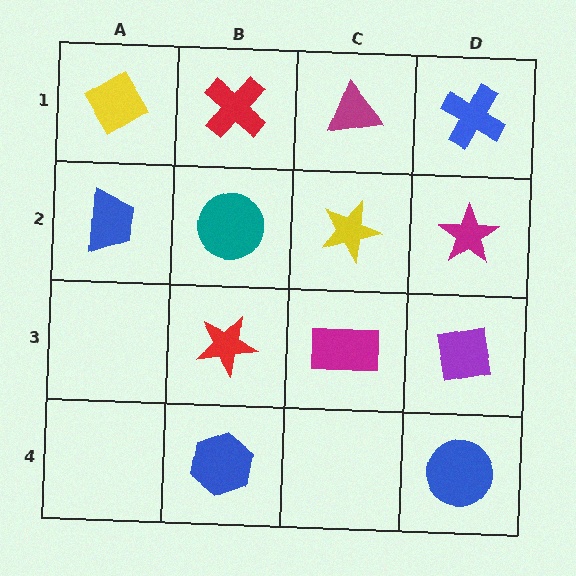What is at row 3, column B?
A red star.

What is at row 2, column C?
A yellow star.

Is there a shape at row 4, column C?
No, that cell is empty.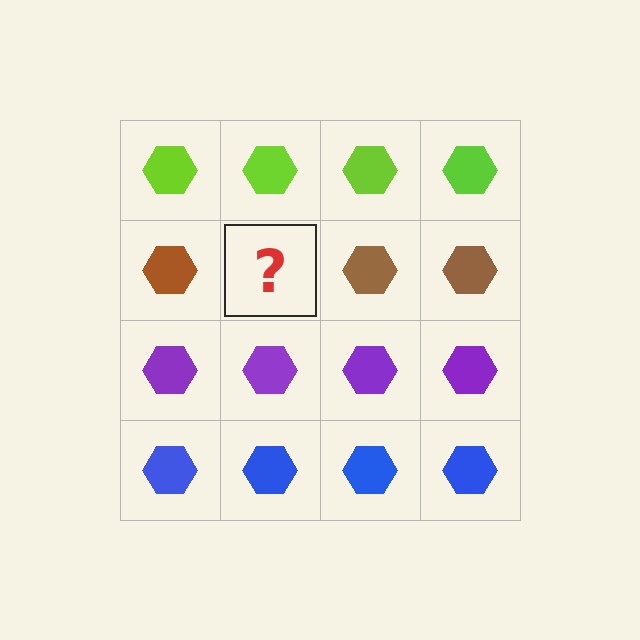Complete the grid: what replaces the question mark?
The question mark should be replaced with a brown hexagon.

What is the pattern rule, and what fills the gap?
The rule is that each row has a consistent color. The gap should be filled with a brown hexagon.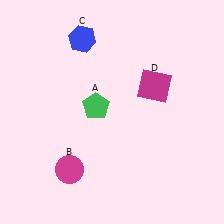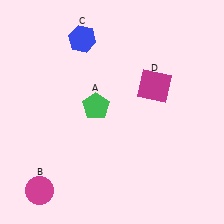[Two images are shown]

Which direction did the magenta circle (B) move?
The magenta circle (B) moved left.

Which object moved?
The magenta circle (B) moved left.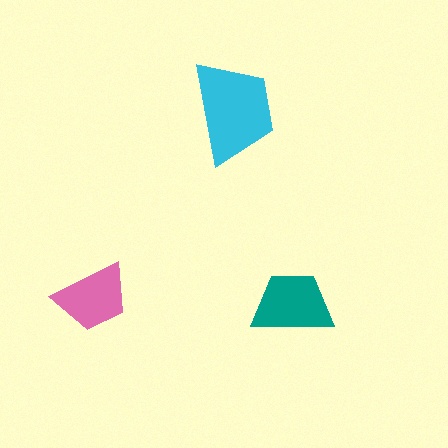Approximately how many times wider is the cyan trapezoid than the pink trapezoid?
About 1.5 times wider.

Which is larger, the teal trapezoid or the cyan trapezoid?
The cyan one.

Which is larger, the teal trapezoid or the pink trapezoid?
The teal one.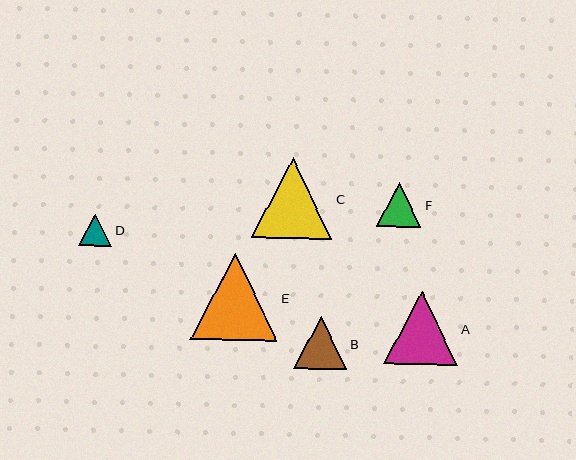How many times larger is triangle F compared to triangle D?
Triangle F is approximately 1.4 times the size of triangle D.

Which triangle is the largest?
Triangle E is the largest with a size of approximately 87 pixels.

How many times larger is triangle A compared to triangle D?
Triangle A is approximately 2.2 times the size of triangle D.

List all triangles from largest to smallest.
From largest to smallest: E, C, A, B, F, D.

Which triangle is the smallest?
Triangle D is the smallest with a size of approximately 33 pixels.